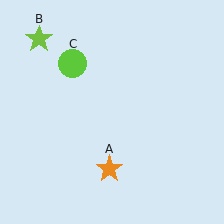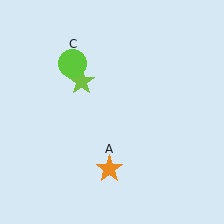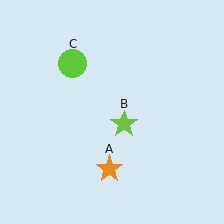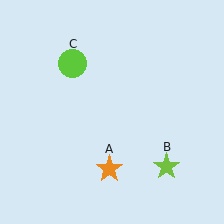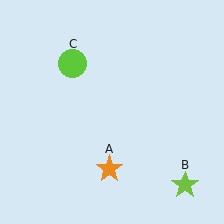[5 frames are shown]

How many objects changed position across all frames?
1 object changed position: lime star (object B).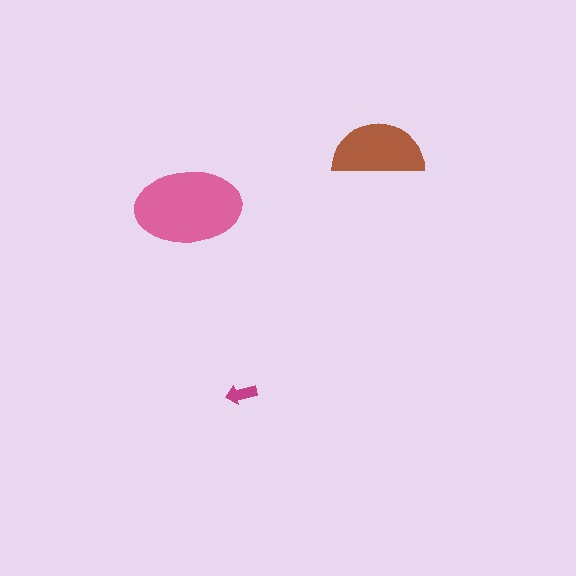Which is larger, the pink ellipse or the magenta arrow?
The pink ellipse.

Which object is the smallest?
The magenta arrow.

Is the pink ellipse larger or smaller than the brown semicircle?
Larger.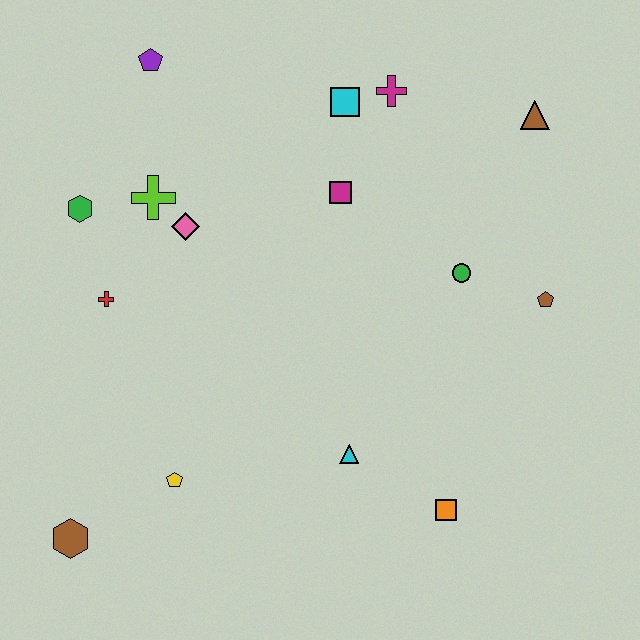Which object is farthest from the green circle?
The brown hexagon is farthest from the green circle.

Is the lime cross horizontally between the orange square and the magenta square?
No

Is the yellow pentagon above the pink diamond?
No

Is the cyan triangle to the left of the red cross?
No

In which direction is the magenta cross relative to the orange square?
The magenta cross is above the orange square.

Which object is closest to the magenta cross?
The cyan square is closest to the magenta cross.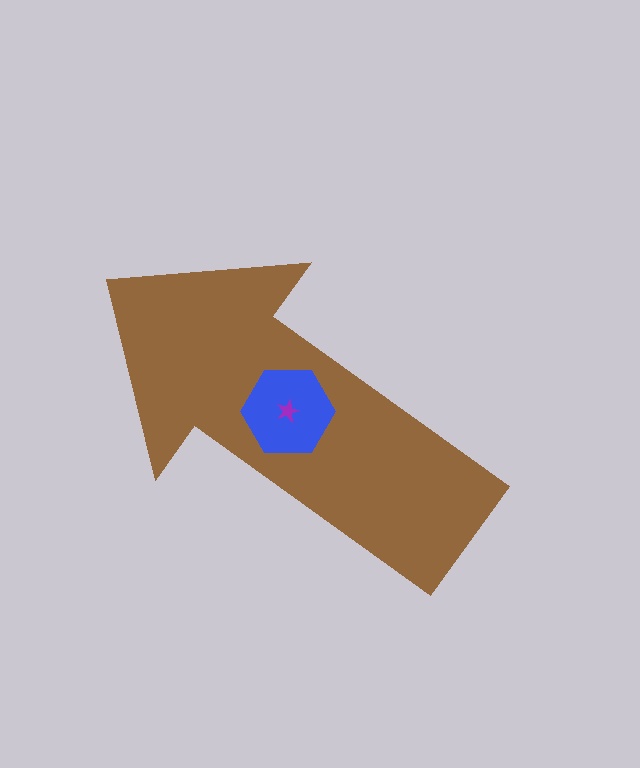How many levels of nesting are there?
3.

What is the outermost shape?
The brown arrow.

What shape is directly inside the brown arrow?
The blue hexagon.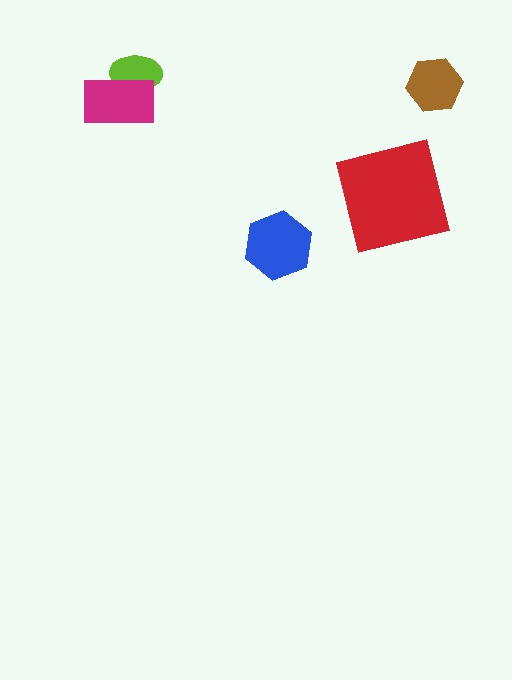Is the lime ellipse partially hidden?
Yes, it is partially covered by another shape.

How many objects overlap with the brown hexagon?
0 objects overlap with the brown hexagon.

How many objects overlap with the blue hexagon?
0 objects overlap with the blue hexagon.